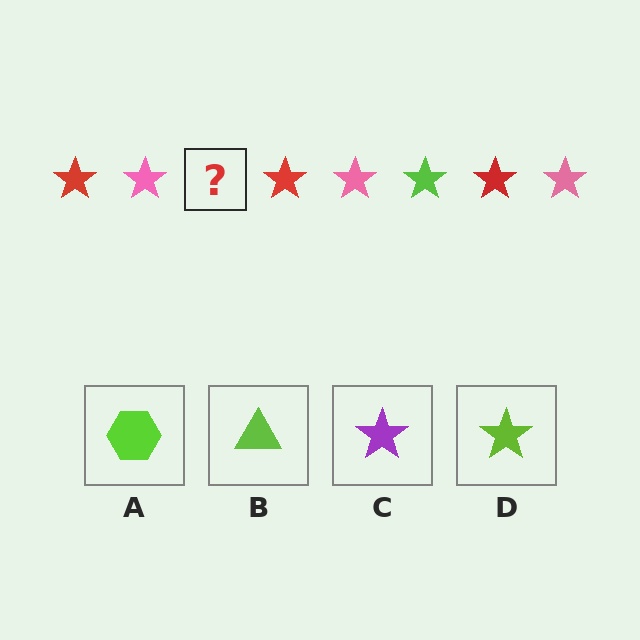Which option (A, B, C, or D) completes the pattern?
D.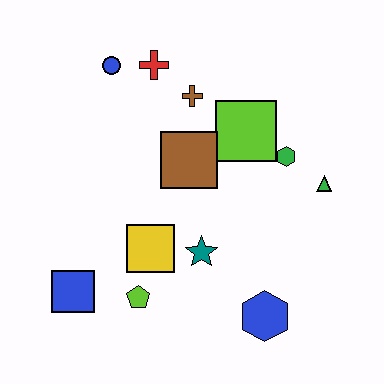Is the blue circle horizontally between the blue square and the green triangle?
Yes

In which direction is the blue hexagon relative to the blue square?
The blue hexagon is to the right of the blue square.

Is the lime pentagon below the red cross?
Yes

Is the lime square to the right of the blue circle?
Yes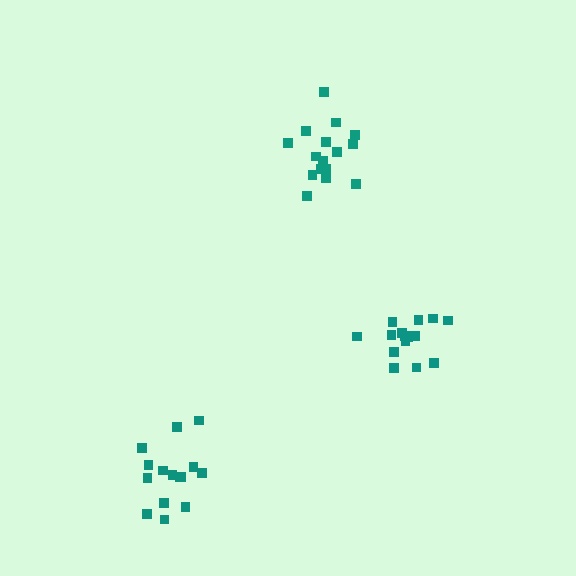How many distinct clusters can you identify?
There are 3 distinct clusters.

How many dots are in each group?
Group 1: 15 dots, Group 2: 16 dots, Group 3: 15 dots (46 total).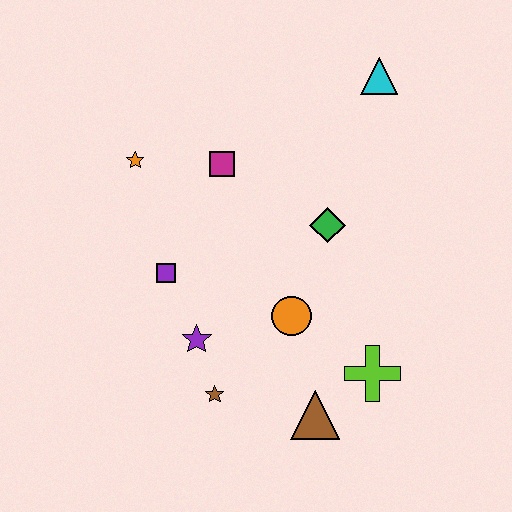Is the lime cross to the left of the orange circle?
No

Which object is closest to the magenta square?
The orange star is closest to the magenta square.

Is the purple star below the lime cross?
No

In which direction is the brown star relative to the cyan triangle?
The brown star is below the cyan triangle.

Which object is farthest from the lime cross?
The orange star is farthest from the lime cross.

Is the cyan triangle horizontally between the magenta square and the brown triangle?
No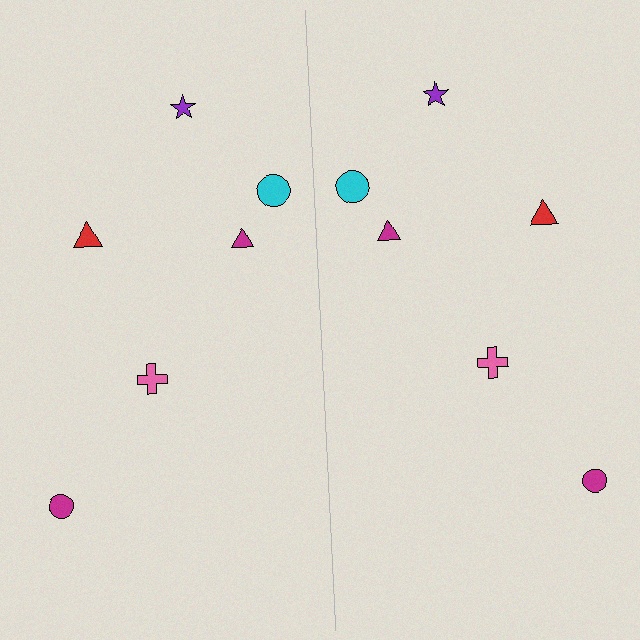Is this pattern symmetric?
Yes, this pattern has bilateral (reflection) symmetry.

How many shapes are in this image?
There are 12 shapes in this image.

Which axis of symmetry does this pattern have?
The pattern has a vertical axis of symmetry running through the center of the image.